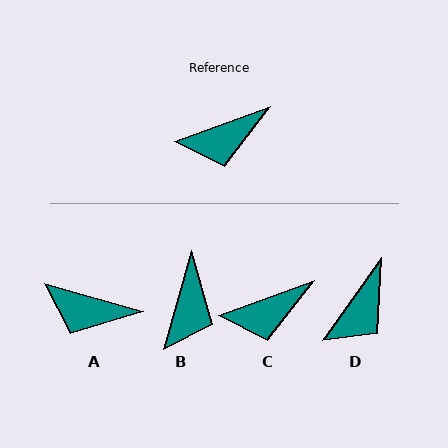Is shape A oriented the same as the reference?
No, it is off by about 36 degrees.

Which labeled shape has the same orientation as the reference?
C.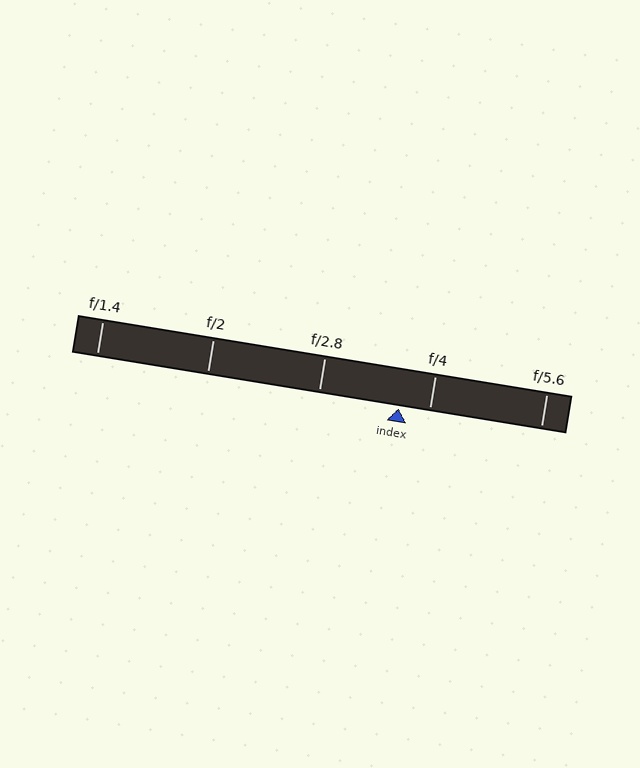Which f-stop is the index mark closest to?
The index mark is closest to f/4.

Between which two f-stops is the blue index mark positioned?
The index mark is between f/2.8 and f/4.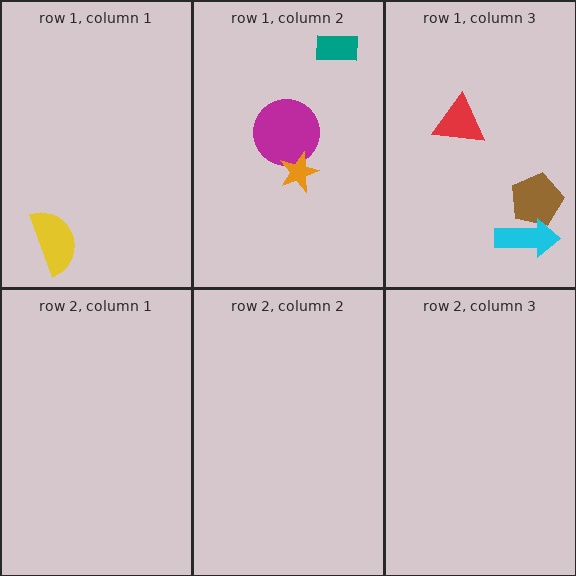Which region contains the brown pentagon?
The row 1, column 3 region.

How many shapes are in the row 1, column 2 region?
3.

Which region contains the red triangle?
The row 1, column 3 region.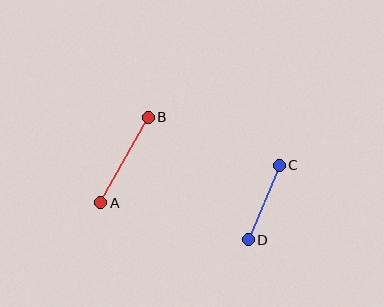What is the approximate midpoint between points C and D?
The midpoint is at approximately (264, 202) pixels.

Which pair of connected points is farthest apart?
Points A and B are farthest apart.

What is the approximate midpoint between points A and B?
The midpoint is at approximately (125, 160) pixels.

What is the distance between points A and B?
The distance is approximately 98 pixels.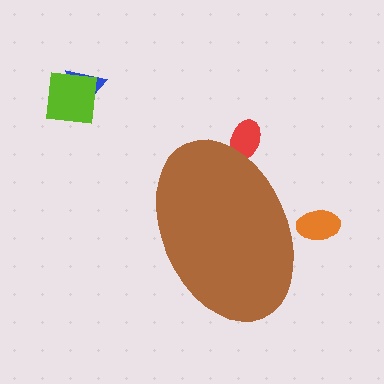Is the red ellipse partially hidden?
Yes, the red ellipse is partially hidden behind the brown ellipse.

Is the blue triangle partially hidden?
No, the blue triangle is fully visible.